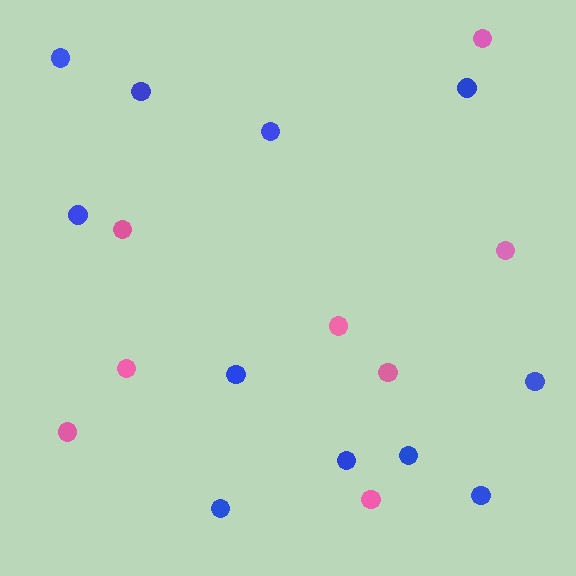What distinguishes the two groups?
There are 2 groups: one group of pink circles (8) and one group of blue circles (11).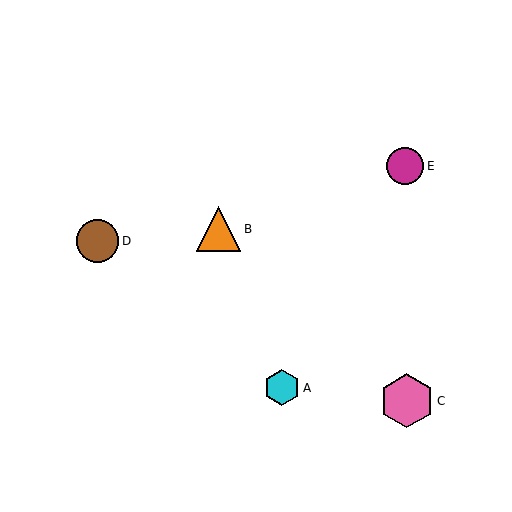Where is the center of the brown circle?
The center of the brown circle is at (97, 241).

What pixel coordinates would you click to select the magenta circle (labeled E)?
Click at (405, 166) to select the magenta circle E.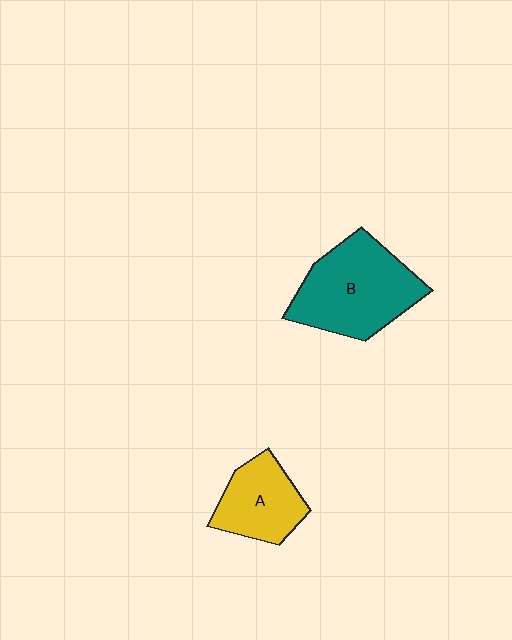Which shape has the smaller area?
Shape A (yellow).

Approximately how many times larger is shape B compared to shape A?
Approximately 1.6 times.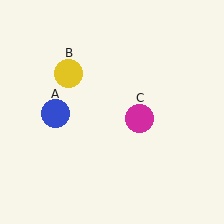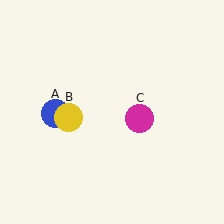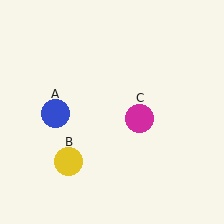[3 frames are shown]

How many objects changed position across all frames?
1 object changed position: yellow circle (object B).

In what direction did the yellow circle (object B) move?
The yellow circle (object B) moved down.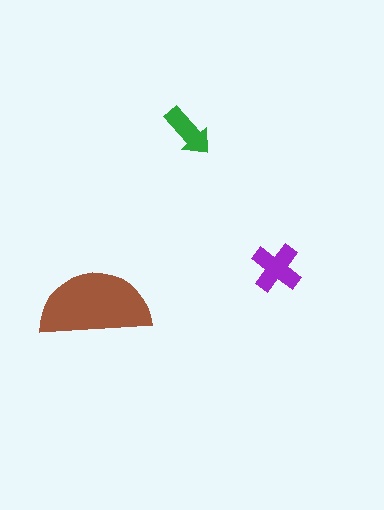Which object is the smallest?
The green arrow.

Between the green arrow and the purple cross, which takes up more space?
The purple cross.